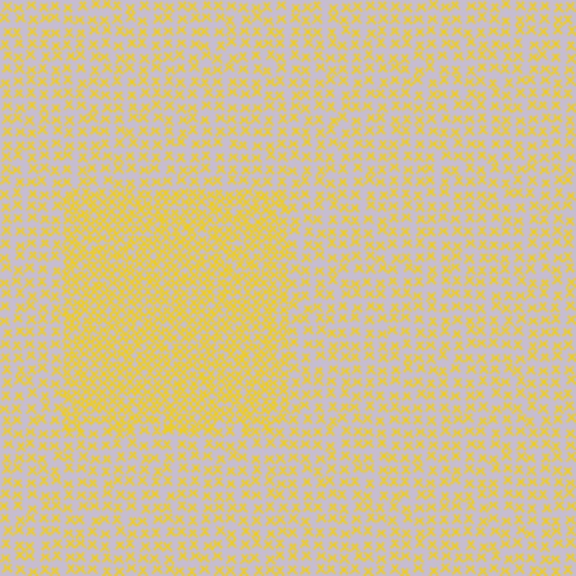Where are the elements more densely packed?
The elements are more densely packed inside the rectangle boundary.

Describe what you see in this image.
The image contains small yellow elements arranged at two different densities. A rectangle-shaped region is visible where the elements are more densely packed than the surrounding area.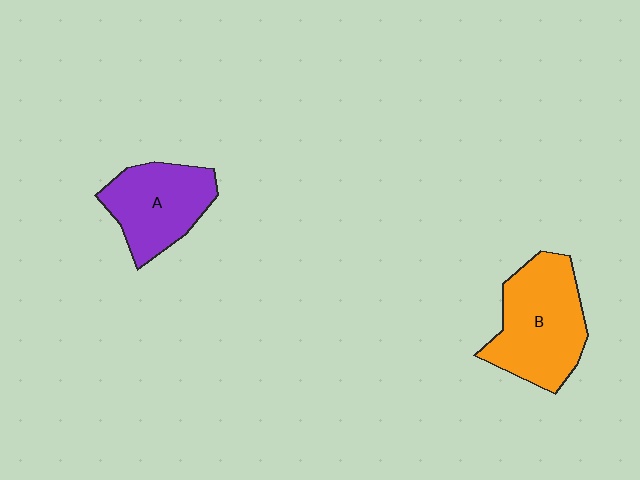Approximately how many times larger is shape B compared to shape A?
Approximately 1.3 times.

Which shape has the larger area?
Shape B (orange).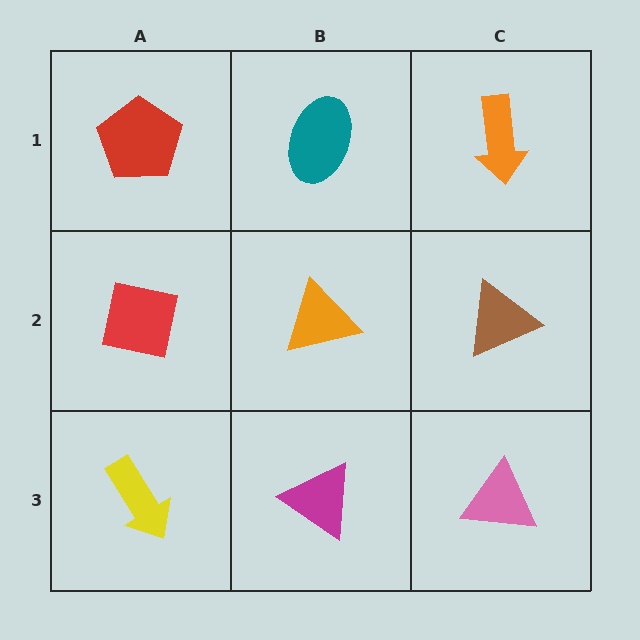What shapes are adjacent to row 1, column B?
An orange triangle (row 2, column B), a red pentagon (row 1, column A), an orange arrow (row 1, column C).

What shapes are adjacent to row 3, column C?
A brown triangle (row 2, column C), a magenta triangle (row 3, column B).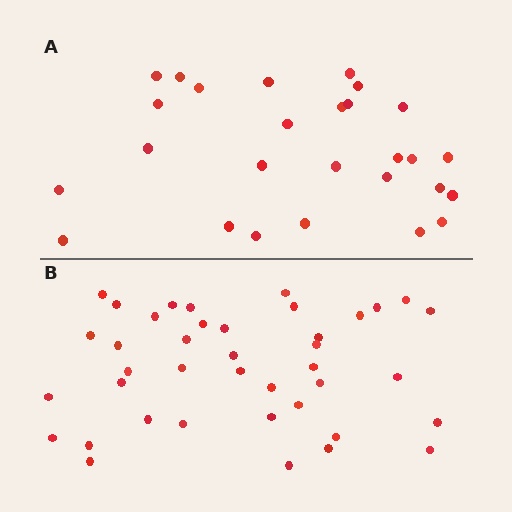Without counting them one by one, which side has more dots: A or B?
Region B (the bottom region) has more dots.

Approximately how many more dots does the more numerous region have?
Region B has approximately 15 more dots than region A.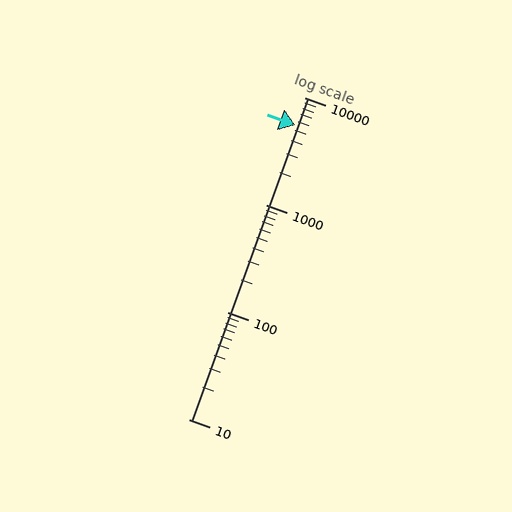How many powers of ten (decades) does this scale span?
The scale spans 3 decades, from 10 to 10000.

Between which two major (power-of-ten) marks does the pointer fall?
The pointer is between 1000 and 10000.